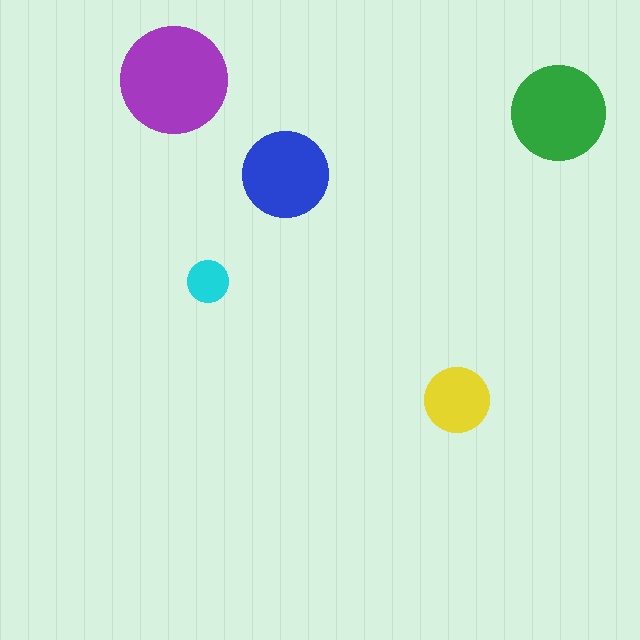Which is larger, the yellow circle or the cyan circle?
The yellow one.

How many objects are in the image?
There are 5 objects in the image.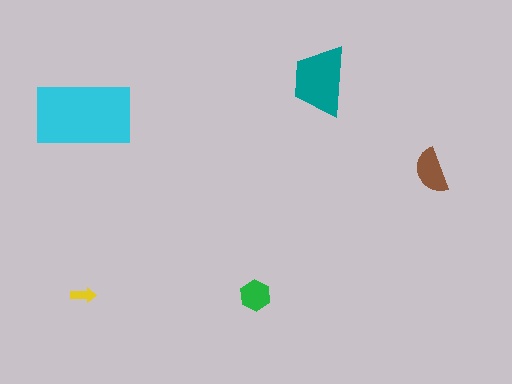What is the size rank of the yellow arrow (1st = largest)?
5th.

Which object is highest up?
The teal trapezoid is topmost.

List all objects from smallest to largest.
The yellow arrow, the green hexagon, the brown semicircle, the teal trapezoid, the cyan rectangle.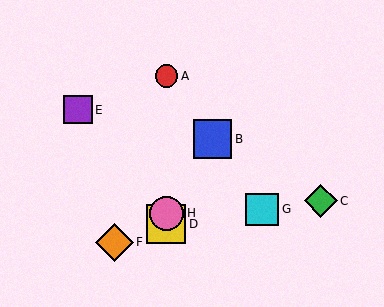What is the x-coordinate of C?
Object C is at x≈321.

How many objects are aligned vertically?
3 objects (A, D, H) are aligned vertically.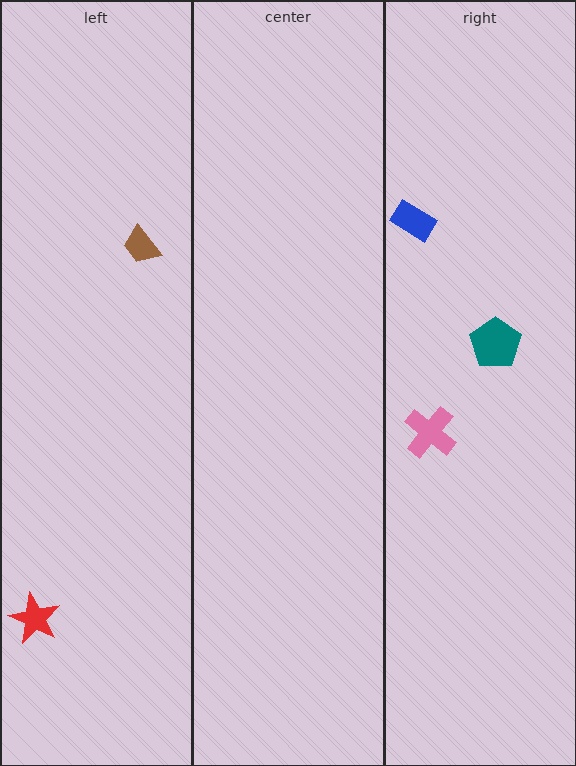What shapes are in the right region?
The blue rectangle, the teal pentagon, the pink cross.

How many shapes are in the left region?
2.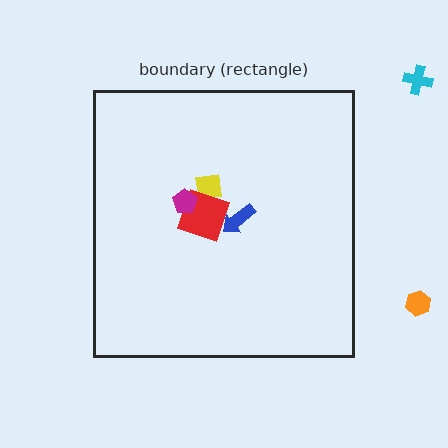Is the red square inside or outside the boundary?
Inside.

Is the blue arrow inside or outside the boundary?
Inside.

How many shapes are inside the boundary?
4 inside, 2 outside.